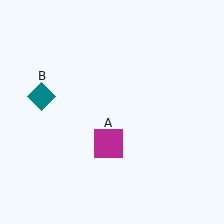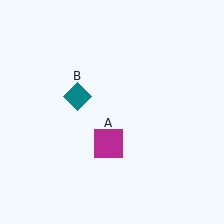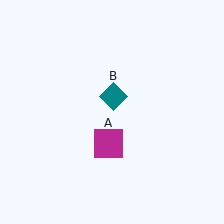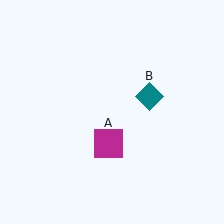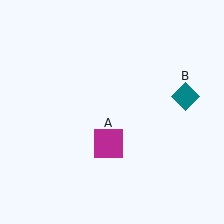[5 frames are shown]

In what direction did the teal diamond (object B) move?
The teal diamond (object B) moved right.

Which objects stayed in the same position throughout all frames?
Magenta square (object A) remained stationary.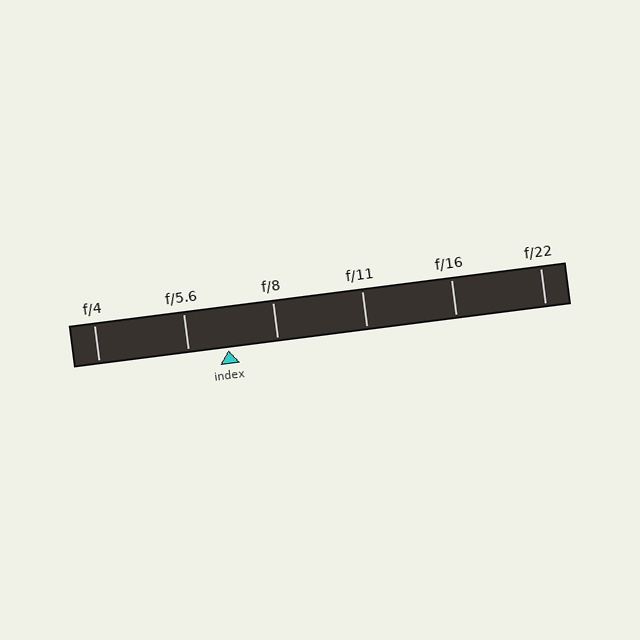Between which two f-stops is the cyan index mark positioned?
The index mark is between f/5.6 and f/8.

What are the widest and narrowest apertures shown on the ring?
The widest aperture shown is f/4 and the narrowest is f/22.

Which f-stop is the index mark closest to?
The index mark is closest to f/5.6.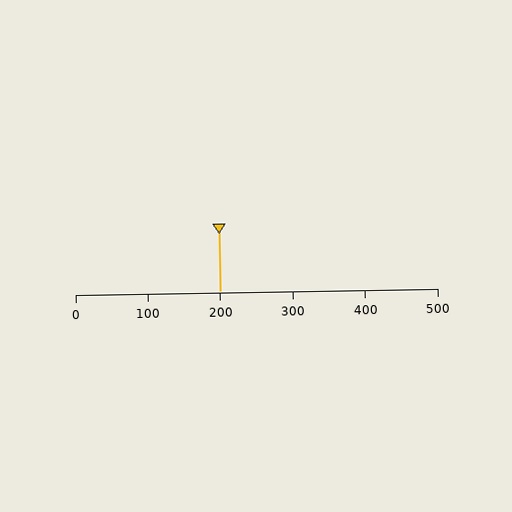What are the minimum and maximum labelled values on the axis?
The axis runs from 0 to 500.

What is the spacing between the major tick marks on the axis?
The major ticks are spaced 100 apart.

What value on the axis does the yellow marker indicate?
The marker indicates approximately 200.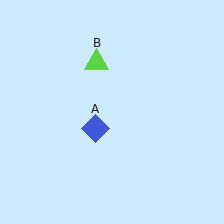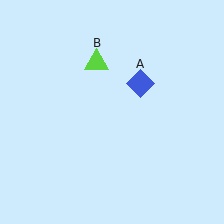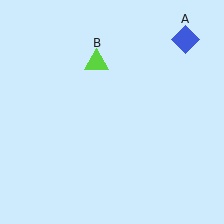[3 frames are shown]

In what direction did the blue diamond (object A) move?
The blue diamond (object A) moved up and to the right.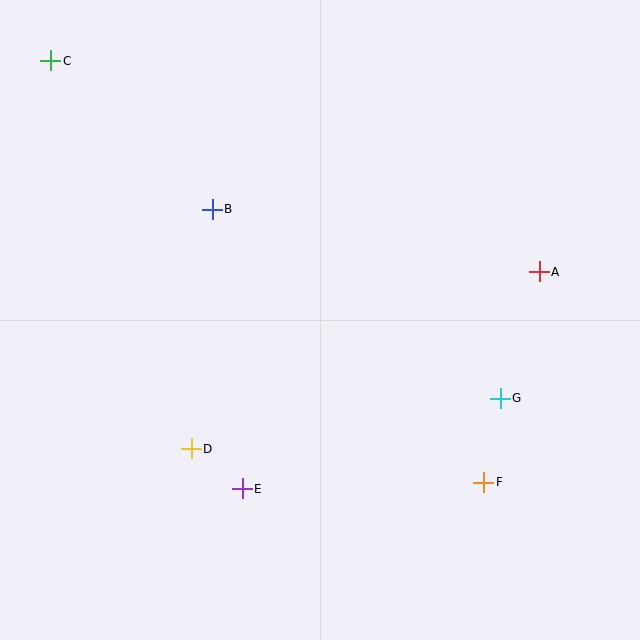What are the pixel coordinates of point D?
Point D is at (191, 449).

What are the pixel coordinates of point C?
Point C is at (51, 61).